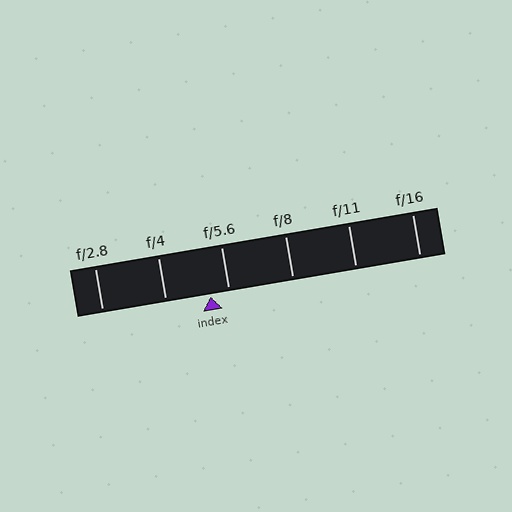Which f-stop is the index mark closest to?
The index mark is closest to f/5.6.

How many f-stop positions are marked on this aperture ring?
There are 6 f-stop positions marked.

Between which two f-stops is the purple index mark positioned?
The index mark is between f/4 and f/5.6.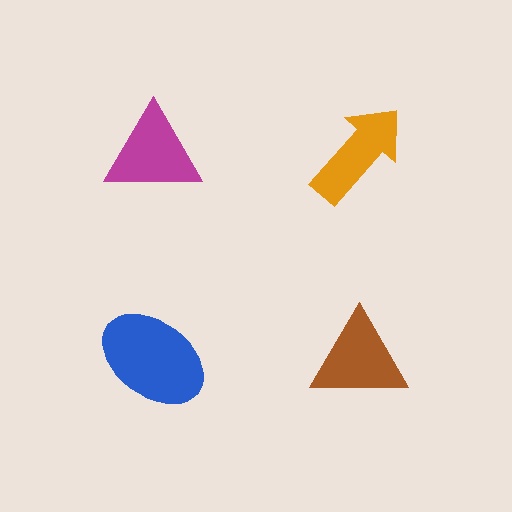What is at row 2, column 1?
A blue ellipse.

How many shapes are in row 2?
2 shapes.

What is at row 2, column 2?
A brown triangle.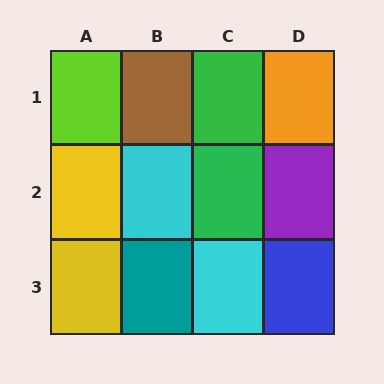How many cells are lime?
1 cell is lime.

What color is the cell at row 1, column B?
Brown.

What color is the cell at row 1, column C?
Green.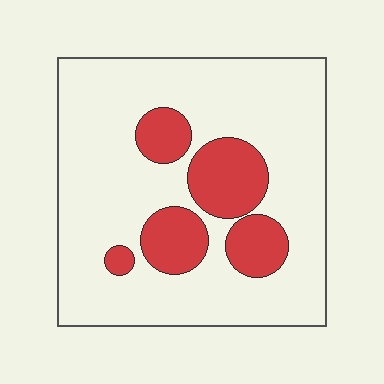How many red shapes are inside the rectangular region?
5.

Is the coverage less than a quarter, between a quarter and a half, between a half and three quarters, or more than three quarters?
Less than a quarter.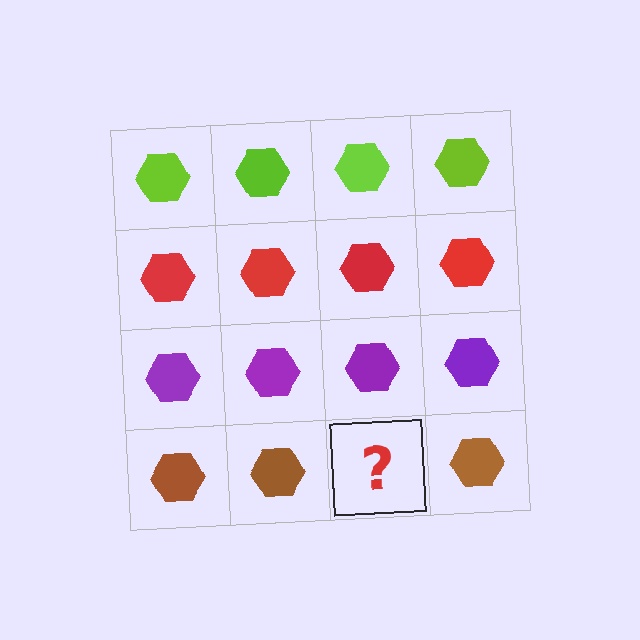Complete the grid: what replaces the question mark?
The question mark should be replaced with a brown hexagon.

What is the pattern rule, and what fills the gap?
The rule is that each row has a consistent color. The gap should be filled with a brown hexagon.